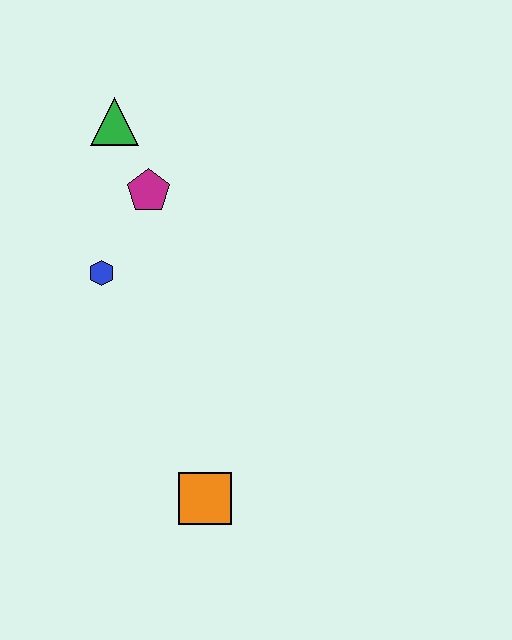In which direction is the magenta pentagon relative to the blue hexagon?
The magenta pentagon is above the blue hexagon.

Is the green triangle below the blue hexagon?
No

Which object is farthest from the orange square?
The green triangle is farthest from the orange square.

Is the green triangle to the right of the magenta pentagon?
No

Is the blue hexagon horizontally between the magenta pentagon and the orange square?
No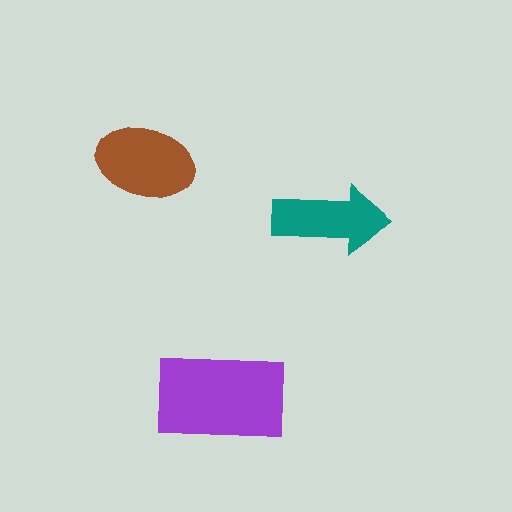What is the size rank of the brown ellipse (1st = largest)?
2nd.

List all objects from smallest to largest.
The teal arrow, the brown ellipse, the purple rectangle.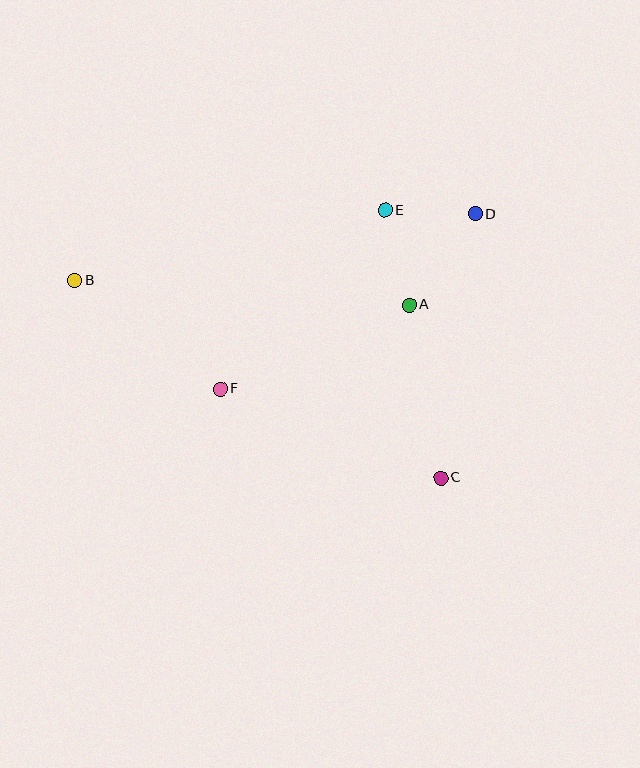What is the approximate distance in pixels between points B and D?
The distance between B and D is approximately 406 pixels.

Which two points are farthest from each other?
Points B and C are farthest from each other.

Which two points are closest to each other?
Points D and E are closest to each other.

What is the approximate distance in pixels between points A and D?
The distance between A and D is approximately 112 pixels.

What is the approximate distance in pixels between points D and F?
The distance between D and F is approximately 309 pixels.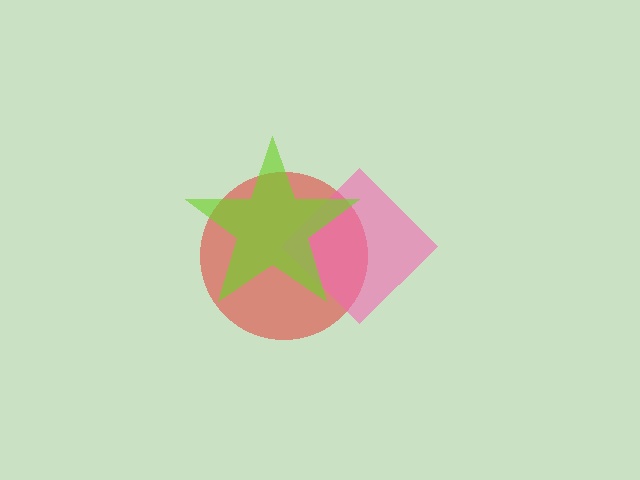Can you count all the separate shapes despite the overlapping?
Yes, there are 3 separate shapes.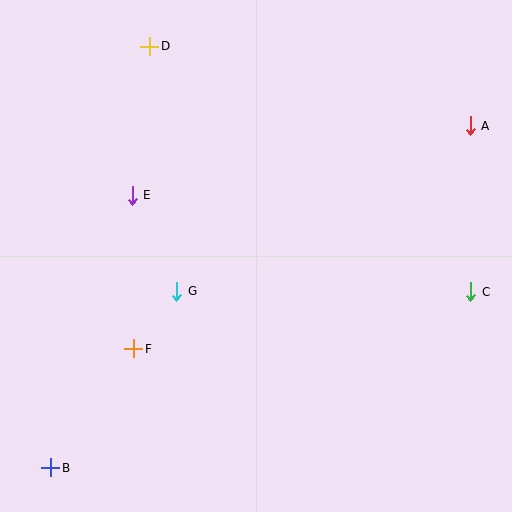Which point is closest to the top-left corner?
Point D is closest to the top-left corner.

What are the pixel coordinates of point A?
Point A is at (470, 126).